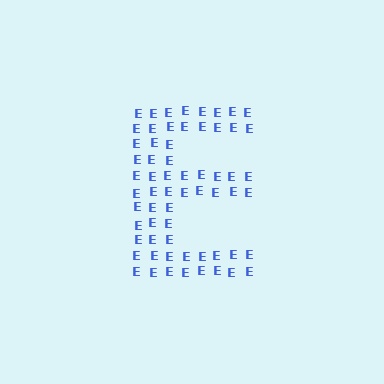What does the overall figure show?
The overall figure shows the letter E.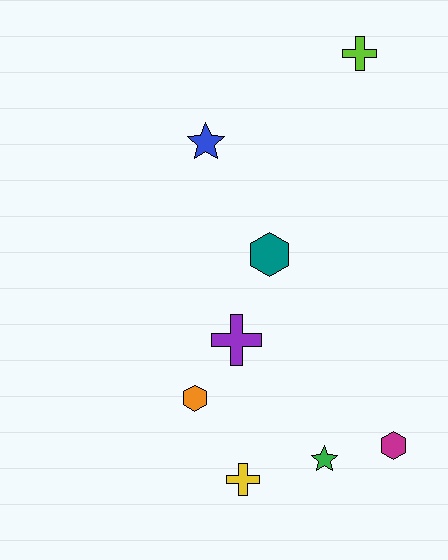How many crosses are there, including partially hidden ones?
There are 3 crosses.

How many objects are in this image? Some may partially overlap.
There are 8 objects.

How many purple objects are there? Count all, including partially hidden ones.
There is 1 purple object.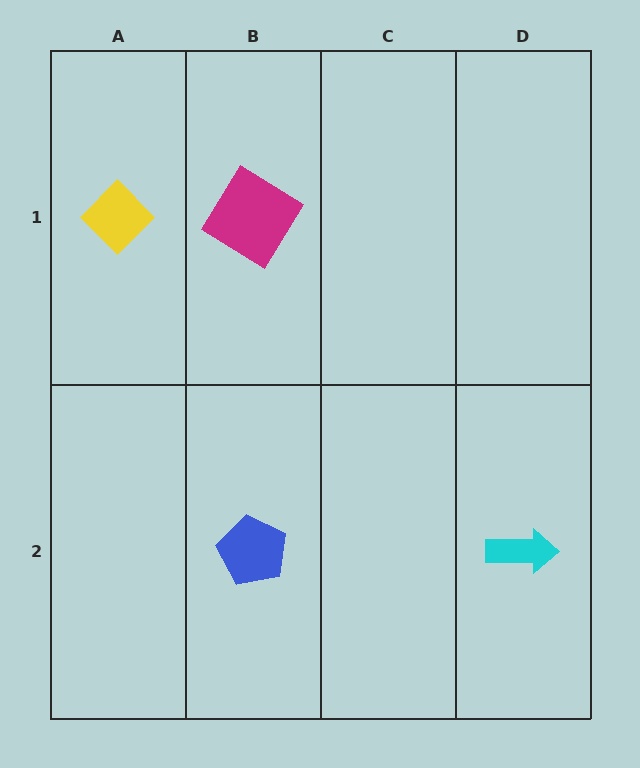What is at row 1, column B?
A magenta diamond.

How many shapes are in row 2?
2 shapes.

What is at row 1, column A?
A yellow diamond.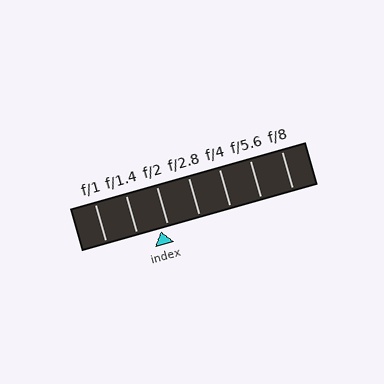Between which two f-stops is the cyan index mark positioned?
The index mark is between f/1.4 and f/2.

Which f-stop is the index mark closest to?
The index mark is closest to f/2.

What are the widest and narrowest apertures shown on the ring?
The widest aperture shown is f/1 and the narrowest is f/8.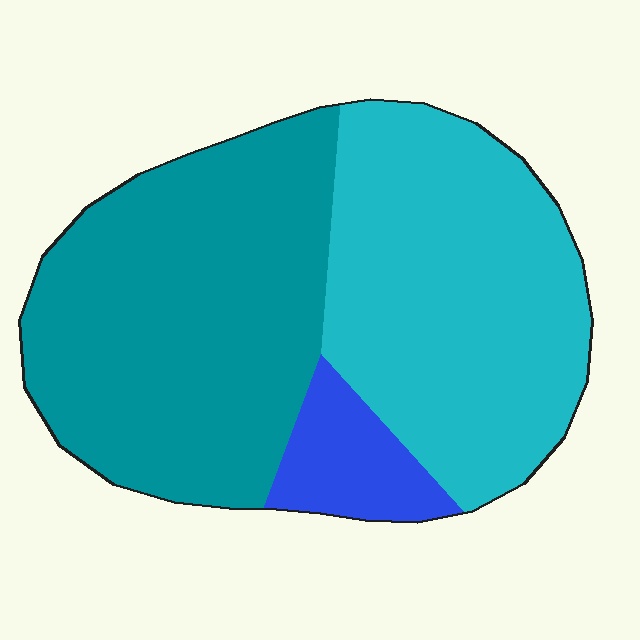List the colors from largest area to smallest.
From largest to smallest: teal, cyan, blue.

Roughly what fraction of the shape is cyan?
Cyan takes up about two fifths (2/5) of the shape.